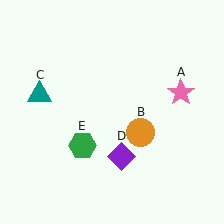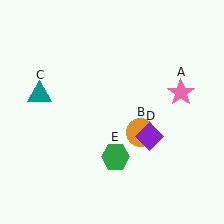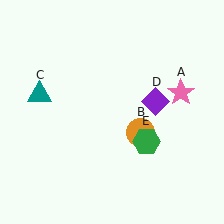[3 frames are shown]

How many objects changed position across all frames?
2 objects changed position: purple diamond (object D), green hexagon (object E).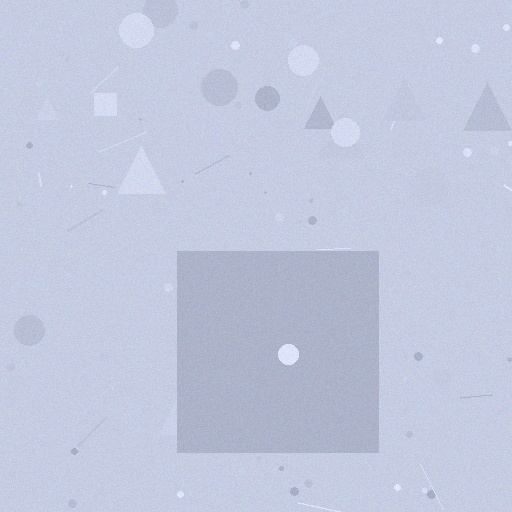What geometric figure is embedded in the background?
A square is embedded in the background.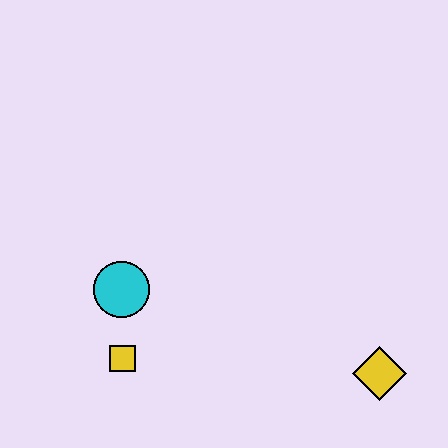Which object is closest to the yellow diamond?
The yellow square is closest to the yellow diamond.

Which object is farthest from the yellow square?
The yellow diamond is farthest from the yellow square.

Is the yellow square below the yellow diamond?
No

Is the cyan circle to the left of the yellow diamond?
Yes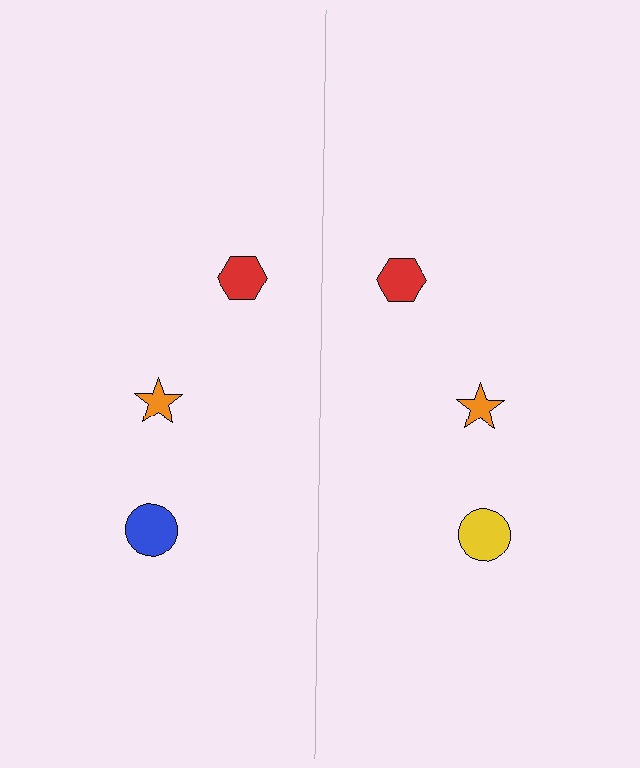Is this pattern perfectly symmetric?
No, the pattern is not perfectly symmetric. The yellow circle on the right side breaks the symmetry — its mirror counterpart is blue.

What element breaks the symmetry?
The yellow circle on the right side breaks the symmetry — its mirror counterpart is blue.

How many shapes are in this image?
There are 6 shapes in this image.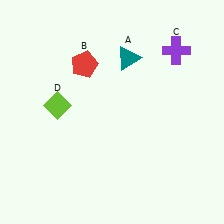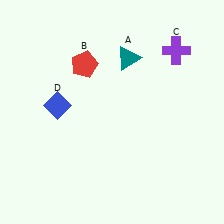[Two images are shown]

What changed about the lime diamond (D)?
In Image 1, D is lime. In Image 2, it changed to blue.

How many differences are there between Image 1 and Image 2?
There is 1 difference between the two images.